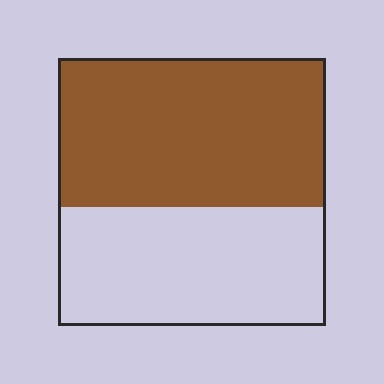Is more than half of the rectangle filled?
Yes.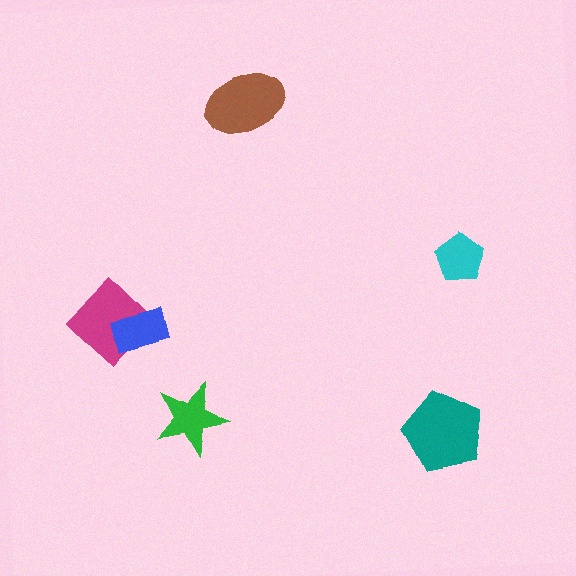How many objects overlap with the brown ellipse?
0 objects overlap with the brown ellipse.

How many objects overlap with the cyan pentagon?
0 objects overlap with the cyan pentagon.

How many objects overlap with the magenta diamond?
1 object overlaps with the magenta diamond.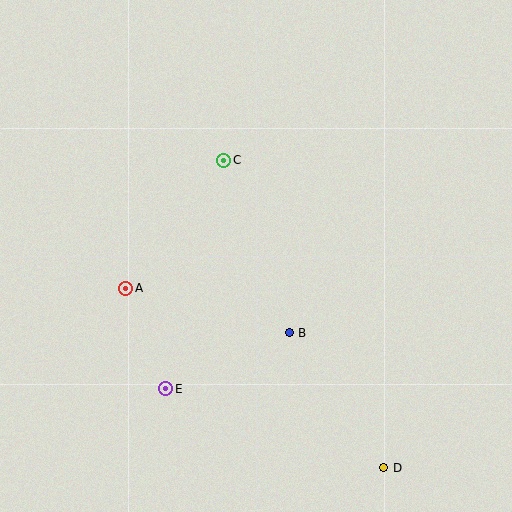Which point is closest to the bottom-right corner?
Point D is closest to the bottom-right corner.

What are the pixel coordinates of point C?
Point C is at (224, 160).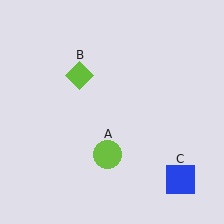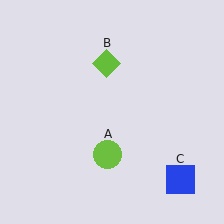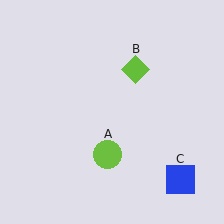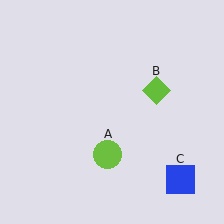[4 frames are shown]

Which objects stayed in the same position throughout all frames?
Lime circle (object A) and blue square (object C) remained stationary.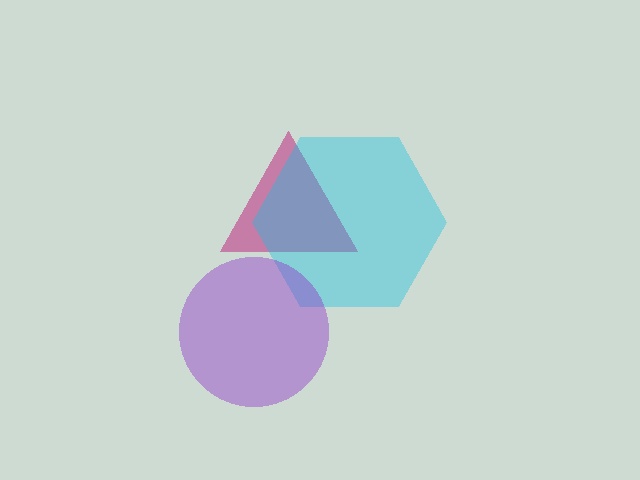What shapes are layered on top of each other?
The layered shapes are: a magenta triangle, a cyan hexagon, a purple circle.